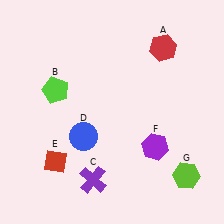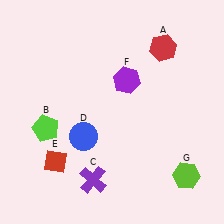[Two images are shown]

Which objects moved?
The objects that moved are: the lime pentagon (B), the purple hexagon (F).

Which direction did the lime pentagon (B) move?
The lime pentagon (B) moved down.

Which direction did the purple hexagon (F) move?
The purple hexagon (F) moved up.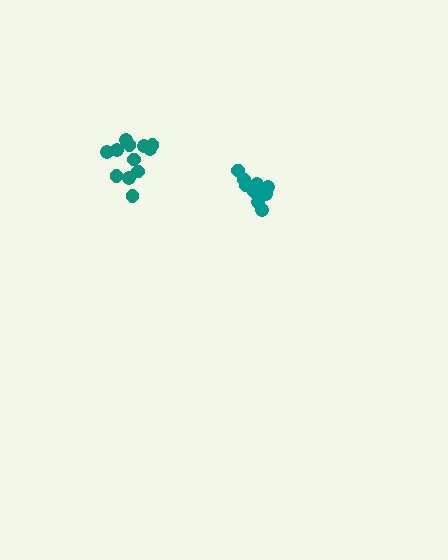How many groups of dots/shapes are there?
There are 2 groups.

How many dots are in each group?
Group 1: 12 dots, Group 2: 12 dots (24 total).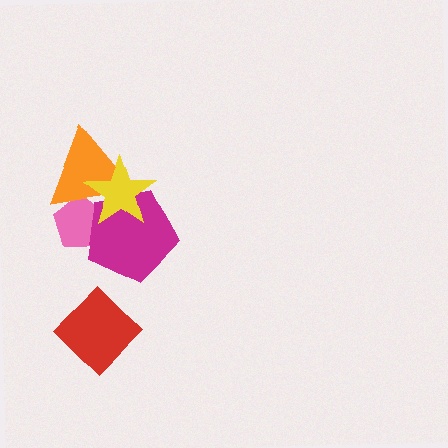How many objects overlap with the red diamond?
0 objects overlap with the red diamond.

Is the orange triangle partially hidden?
Yes, it is partially covered by another shape.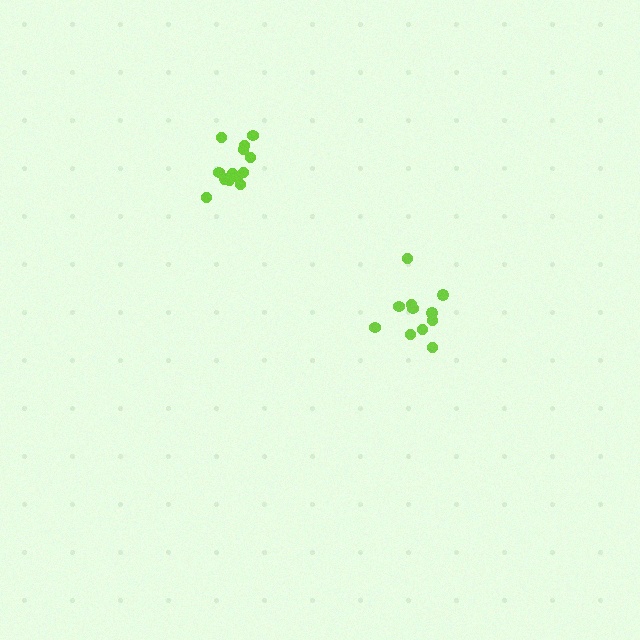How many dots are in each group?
Group 1: 11 dots, Group 2: 13 dots (24 total).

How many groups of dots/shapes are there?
There are 2 groups.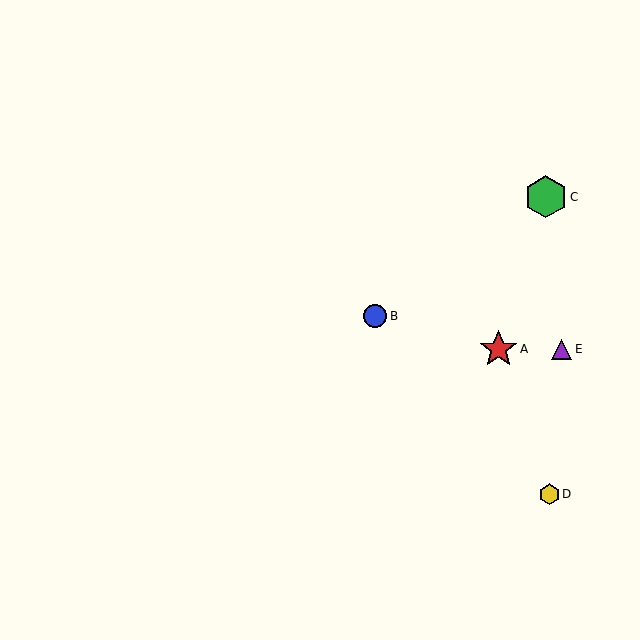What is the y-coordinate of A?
Object A is at y≈349.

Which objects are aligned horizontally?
Objects A, E are aligned horizontally.